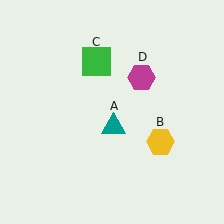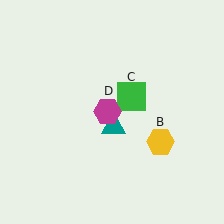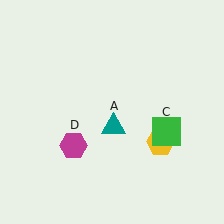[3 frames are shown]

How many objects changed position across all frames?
2 objects changed position: green square (object C), magenta hexagon (object D).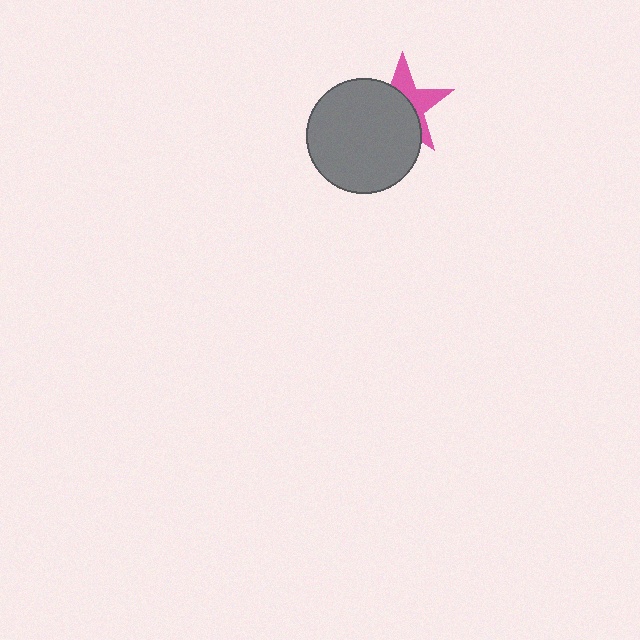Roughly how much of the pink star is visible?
A small part of it is visible (roughly 41%).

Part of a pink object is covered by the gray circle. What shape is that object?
It is a star.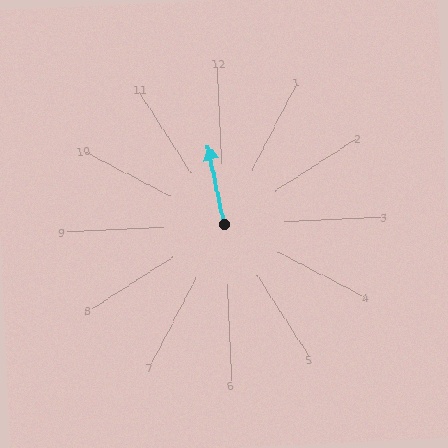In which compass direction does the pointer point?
North.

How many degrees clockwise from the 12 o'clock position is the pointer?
Approximately 351 degrees.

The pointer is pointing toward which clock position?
Roughly 12 o'clock.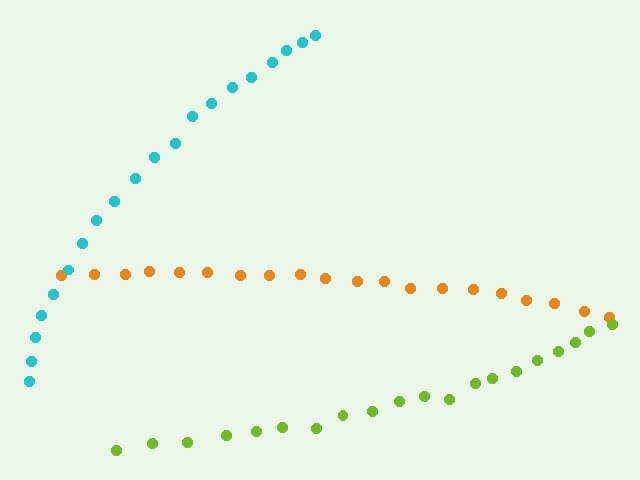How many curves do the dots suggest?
There are 3 distinct paths.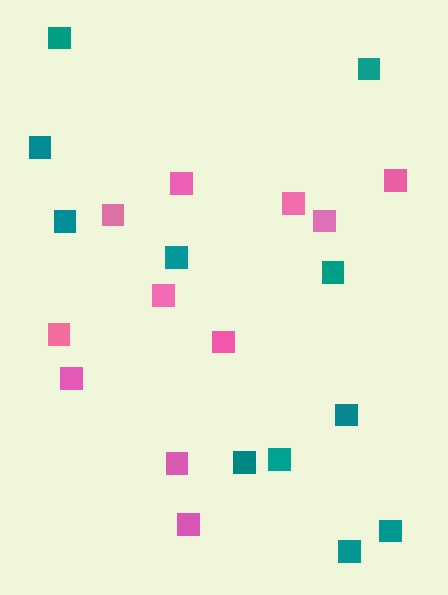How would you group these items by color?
There are 2 groups: one group of pink squares (11) and one group of teal squares (11).